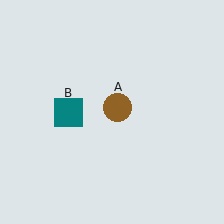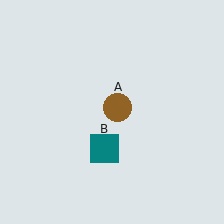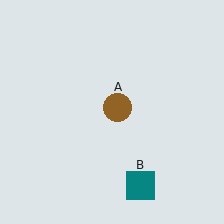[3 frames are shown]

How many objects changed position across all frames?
1 object changed position: teal square (object B).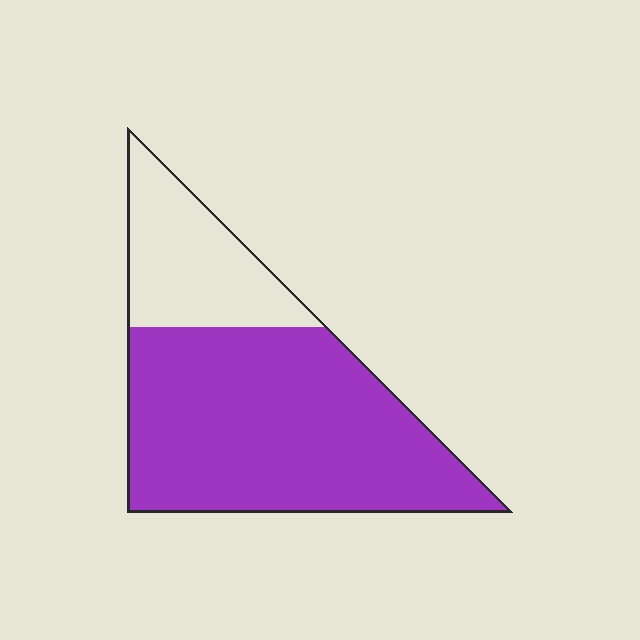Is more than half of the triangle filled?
Yes.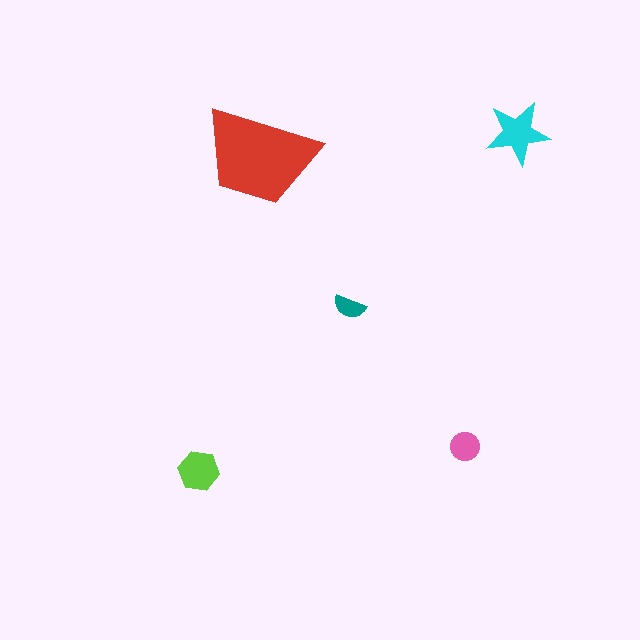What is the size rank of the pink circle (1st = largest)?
4th.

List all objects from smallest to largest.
The teal semicircle, the pink circle, the lime hexagon, the cyan star, the red trapezoid.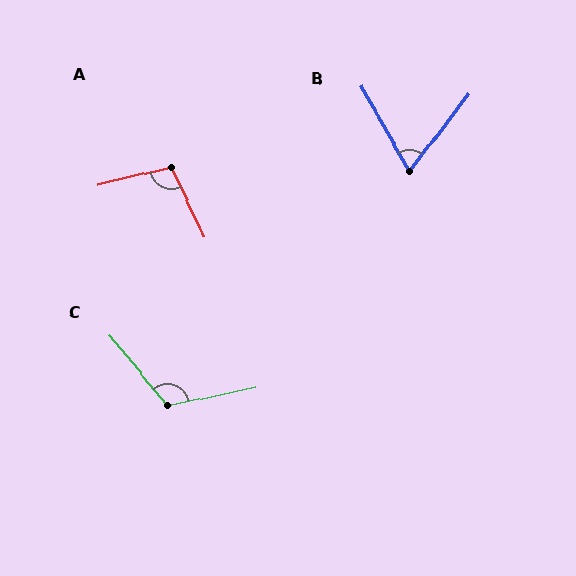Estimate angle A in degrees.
Approximately 102 degrees.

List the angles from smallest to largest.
B (67°), A (102°), C (118°).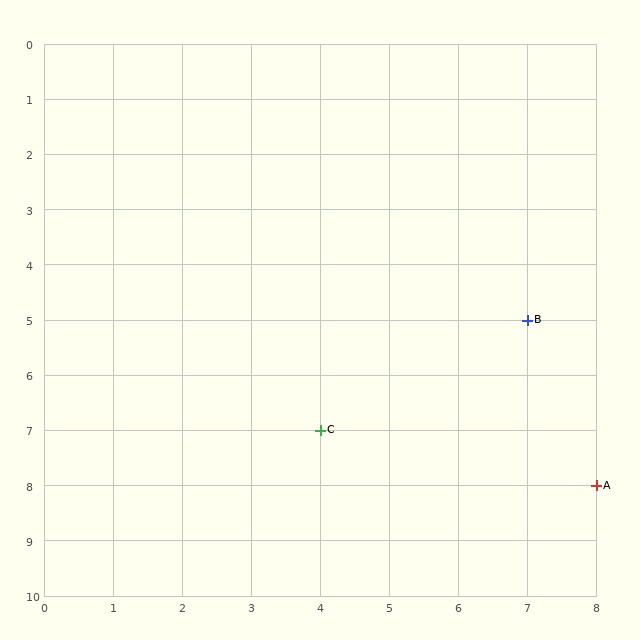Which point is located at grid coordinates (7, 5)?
Point B is at (7, 5).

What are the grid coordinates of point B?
Point B is at grid coordinates (7, 5).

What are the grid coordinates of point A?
Point A is at grid coordinates (8, 8).